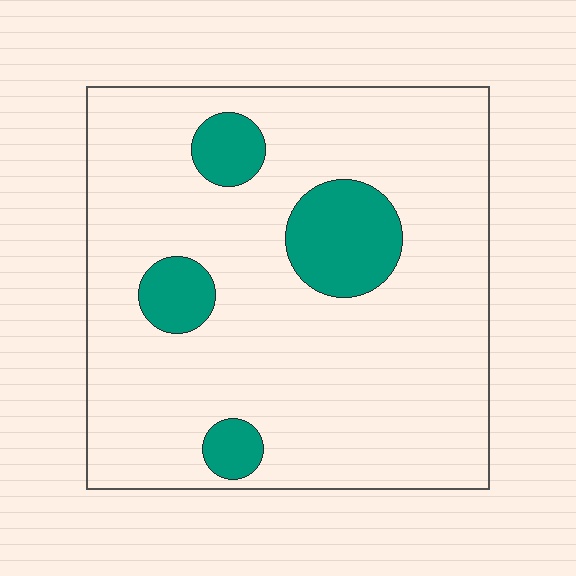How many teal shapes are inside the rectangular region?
4.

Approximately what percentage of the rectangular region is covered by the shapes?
Approximately 15%.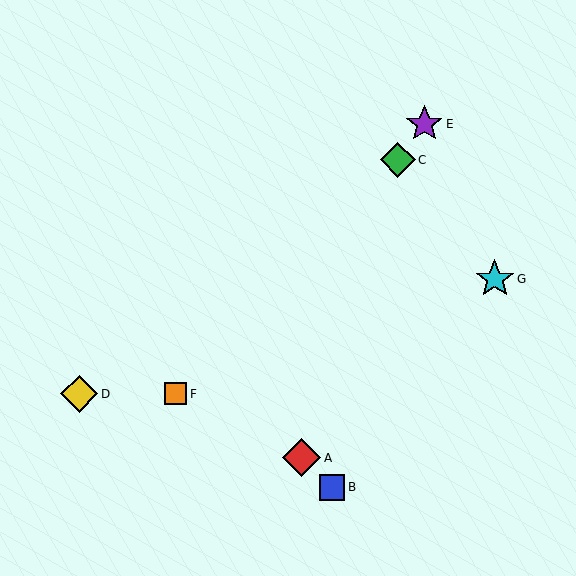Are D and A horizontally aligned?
No, D is at y≈394 and A is at y≈458.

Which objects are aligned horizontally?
Objects D, F are aligned horizontally.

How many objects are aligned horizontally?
2 objects (D, F) are aligned horizontally.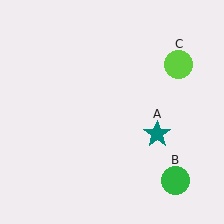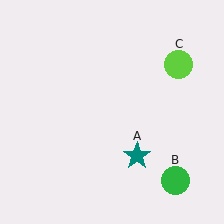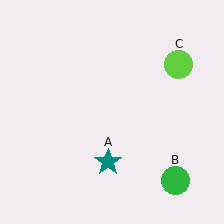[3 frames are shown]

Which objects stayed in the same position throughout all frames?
Green circle (object B) and lime circle (object C) remained stationary.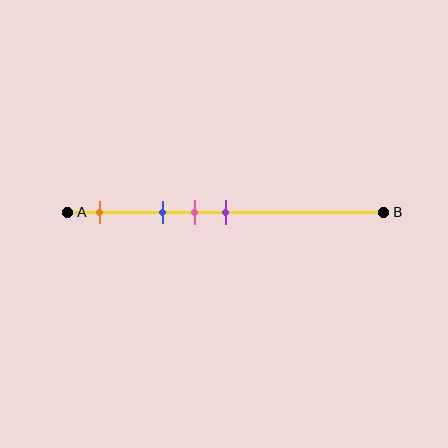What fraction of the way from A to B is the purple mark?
The purple mark is approximately 50% (0.5) of the way from A to B.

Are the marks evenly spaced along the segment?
No, the marks are not evenly spaced.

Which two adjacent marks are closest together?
The pink and purple marks are the closest adjacent pair.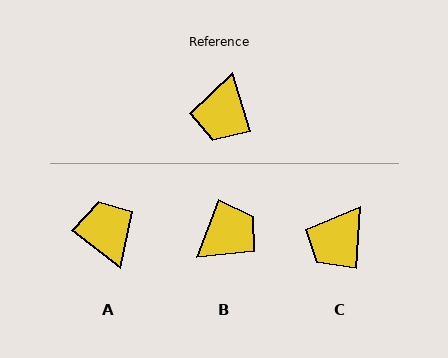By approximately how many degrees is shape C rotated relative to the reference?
Approximately 21 degrees clockwise.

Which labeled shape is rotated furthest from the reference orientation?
A, about 146 degrees away.